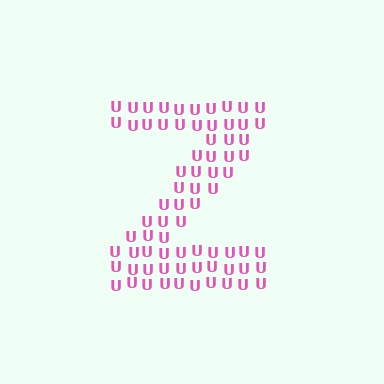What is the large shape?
The large shape is the letter Z.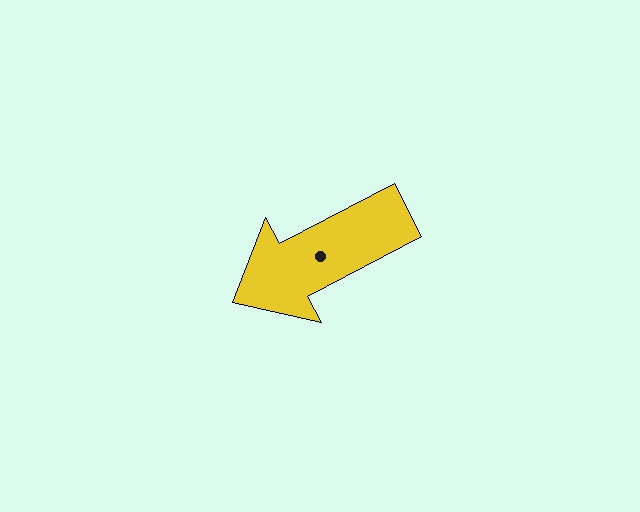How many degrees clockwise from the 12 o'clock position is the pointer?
Approximately 242 degrees.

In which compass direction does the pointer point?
Southwest.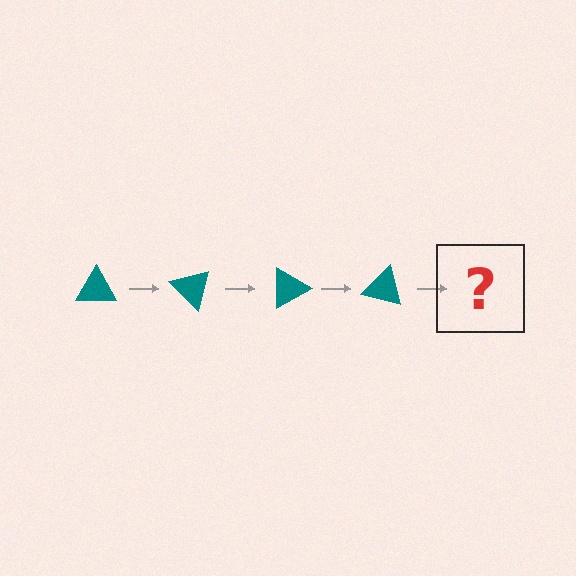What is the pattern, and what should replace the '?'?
The pattern is that the triangle rotates 45 degrees each step. The '?' should be a teal triangle rotated 180 degrees.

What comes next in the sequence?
The next element should be a teal triangle rotated 180 degrees.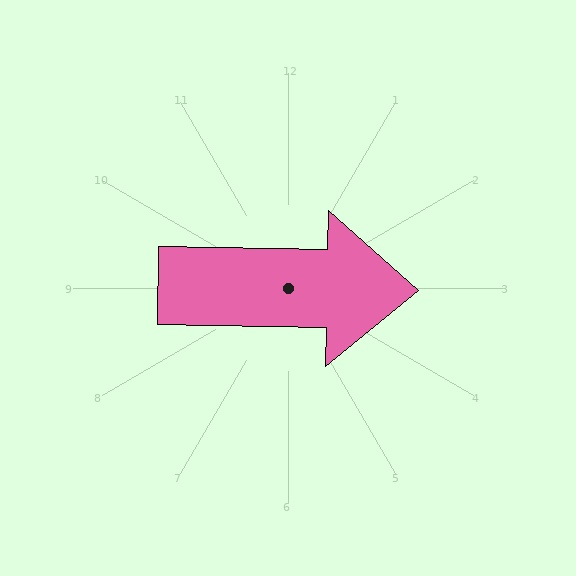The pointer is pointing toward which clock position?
Roughly 3 o'clock.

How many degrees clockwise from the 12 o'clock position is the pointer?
Approximately 91 degrees.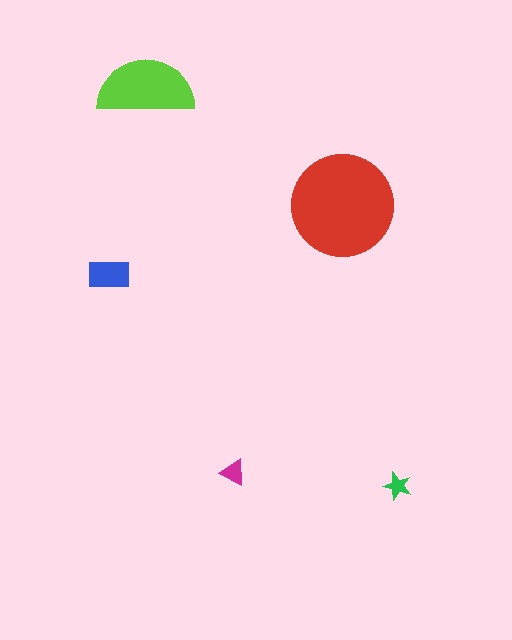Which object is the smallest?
The green star.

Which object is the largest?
The red circle.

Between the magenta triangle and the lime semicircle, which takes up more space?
The lime semicircle.